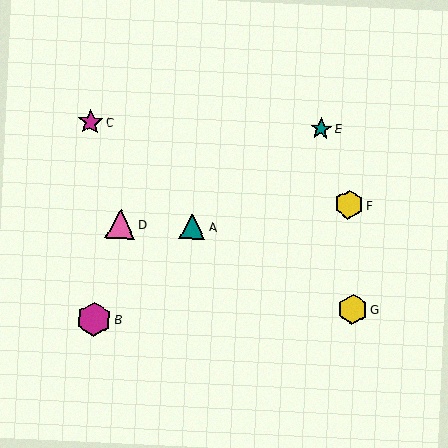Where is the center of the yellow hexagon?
The center of the yellow hexagon is at (349, 204).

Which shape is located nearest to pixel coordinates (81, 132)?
The magenta star (labeled C) at (90, 122) is nearest to that location.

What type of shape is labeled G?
Shape G is a yellow hexagon.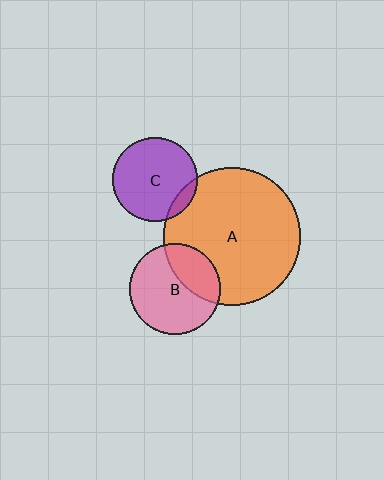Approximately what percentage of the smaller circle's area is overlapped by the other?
Approximately 30%.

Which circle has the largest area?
Circle A (orange).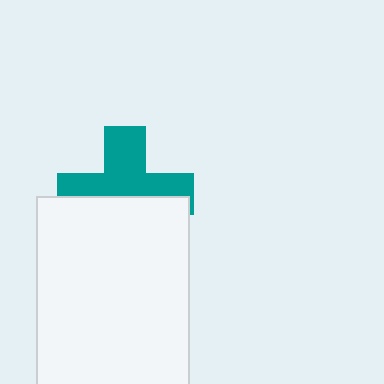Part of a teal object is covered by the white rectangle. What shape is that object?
It is a cross.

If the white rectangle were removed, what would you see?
You would see the complete teal cross.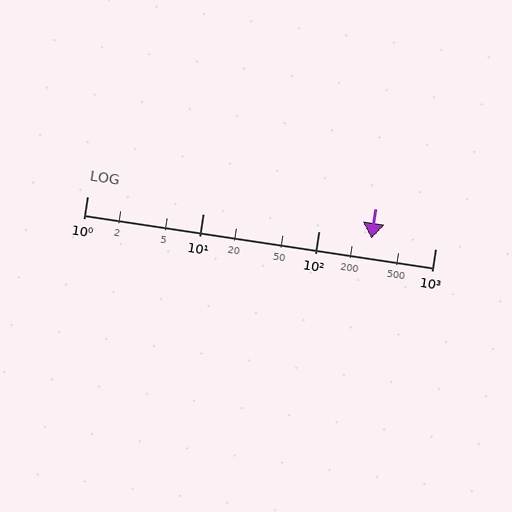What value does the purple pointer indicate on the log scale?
The pointer indicates approximately 280.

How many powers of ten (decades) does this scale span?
The scale spans 3 decades, from 1 to 1000.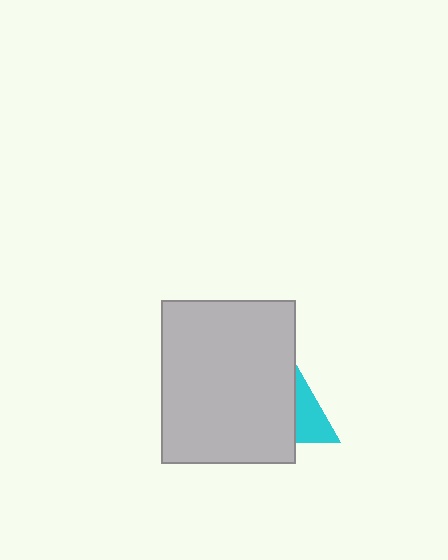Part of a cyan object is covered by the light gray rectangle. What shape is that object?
It is a triangle.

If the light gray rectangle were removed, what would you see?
You would see the complete cyan triangle.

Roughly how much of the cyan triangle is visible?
About half of it is visible (roughly 52%).